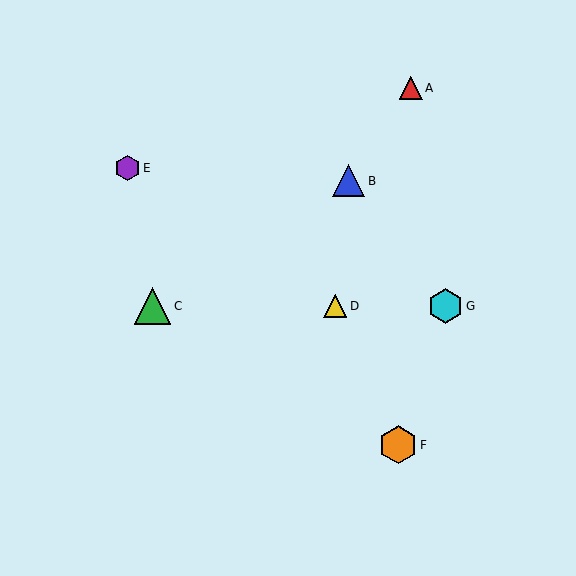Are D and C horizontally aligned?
Yes, both are at y≈306.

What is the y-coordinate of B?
Object B is at y≈181.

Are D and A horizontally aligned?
No, D is at y≈306 and A is at y≈88.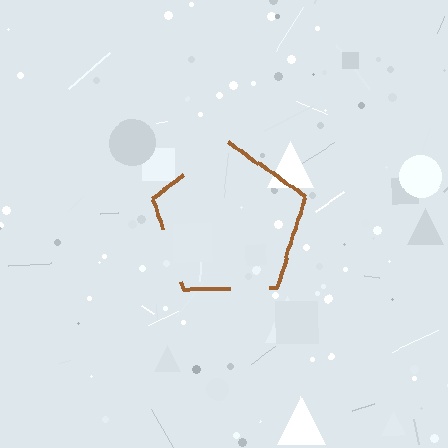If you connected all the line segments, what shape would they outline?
They would outline a pentagon.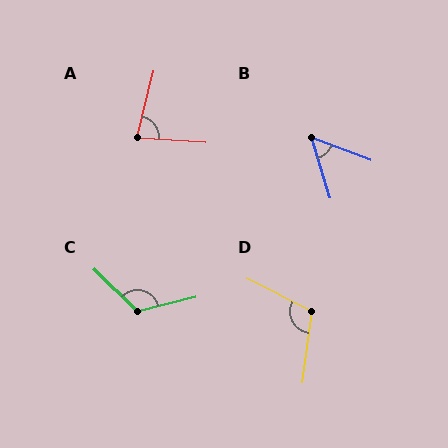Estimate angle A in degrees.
Approximately 80 degrees.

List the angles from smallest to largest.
B (52°), A (80°), D (109°), C (122°).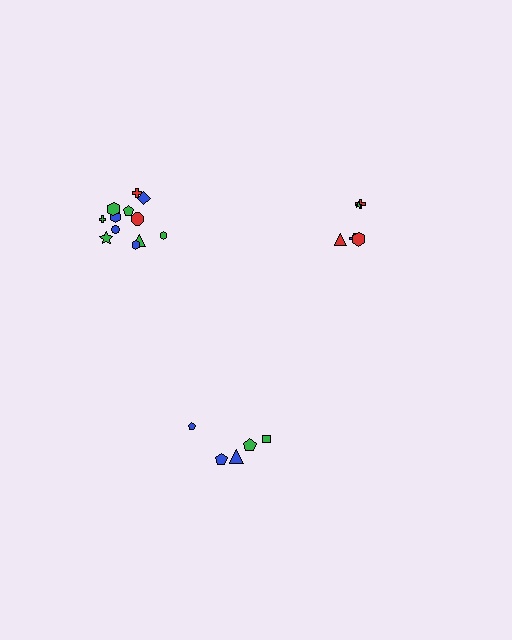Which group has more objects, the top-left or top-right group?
The top-left group.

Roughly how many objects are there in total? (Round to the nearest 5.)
Roughly 20 objects in total.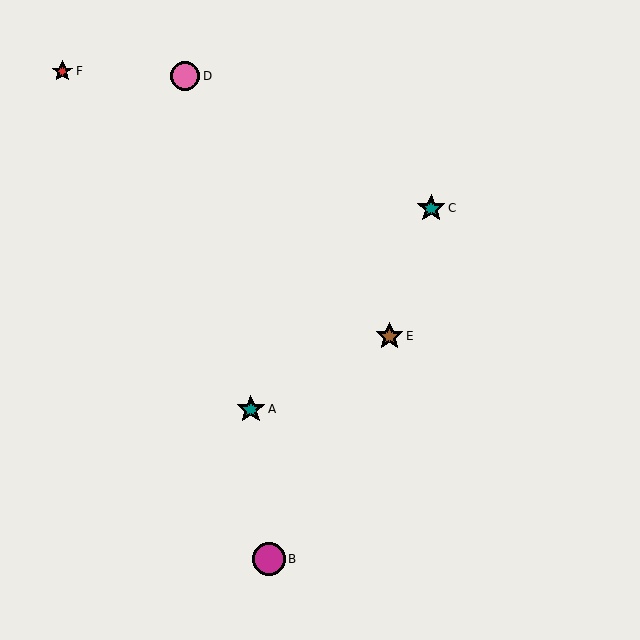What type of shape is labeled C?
Shape C is a teal star.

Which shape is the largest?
The magenta circle (labeled B) is the largest.